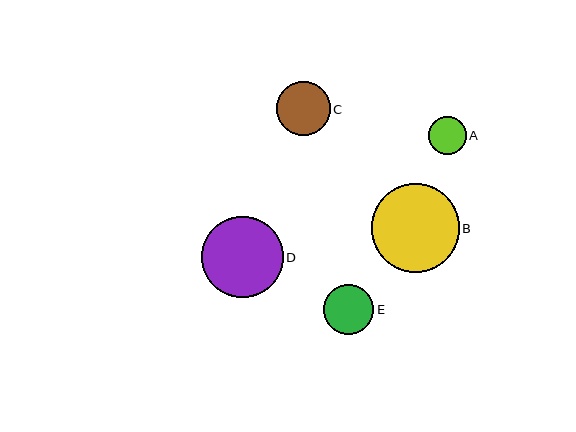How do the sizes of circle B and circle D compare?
Circle B and circle D are approximately the same size.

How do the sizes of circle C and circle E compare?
Circle C and circle E are approximately the same size.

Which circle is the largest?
Circle B is the largest with a size of approximately 88 pixels.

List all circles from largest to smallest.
From largest to smallest: B, D, C, E, A.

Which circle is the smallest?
Circle A is the smallest with a size of approximately 38 pixels.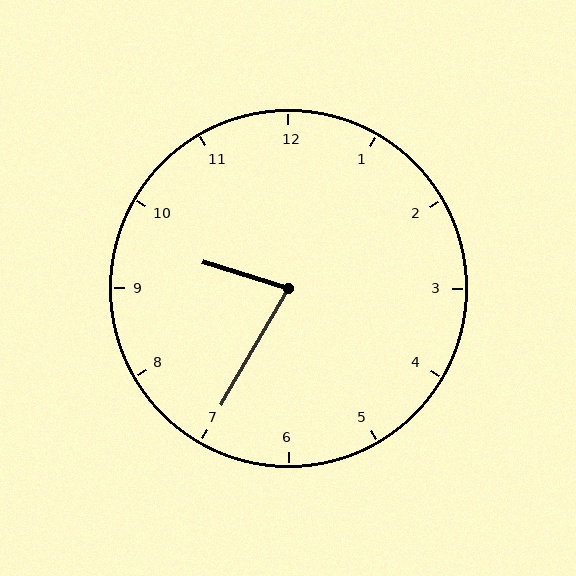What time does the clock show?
9:35.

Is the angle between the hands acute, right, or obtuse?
It is acute.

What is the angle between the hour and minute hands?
Approximately 78 degrees.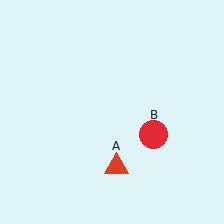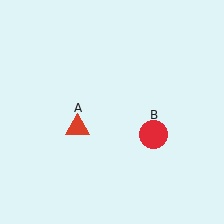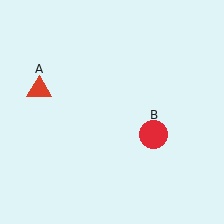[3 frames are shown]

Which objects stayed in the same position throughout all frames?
Red circle (object B) remained stationary.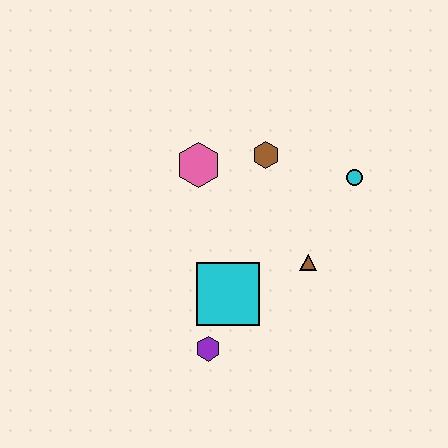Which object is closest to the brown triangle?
The cyan square is closest to the brown triangle.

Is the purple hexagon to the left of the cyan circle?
Yes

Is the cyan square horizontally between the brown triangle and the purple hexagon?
Yes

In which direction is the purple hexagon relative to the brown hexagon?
The purple hexagon is below the brown hexagon.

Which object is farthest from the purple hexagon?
The cyan circle is farthest from the purple hexagon.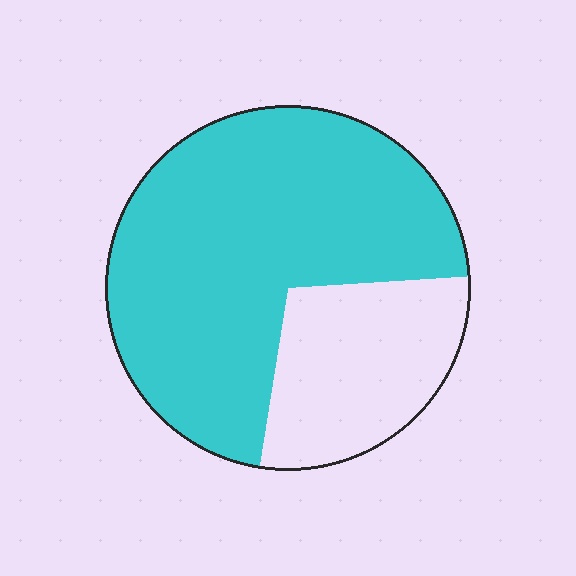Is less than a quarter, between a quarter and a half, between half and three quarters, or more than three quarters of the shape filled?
Between half and three quarters.